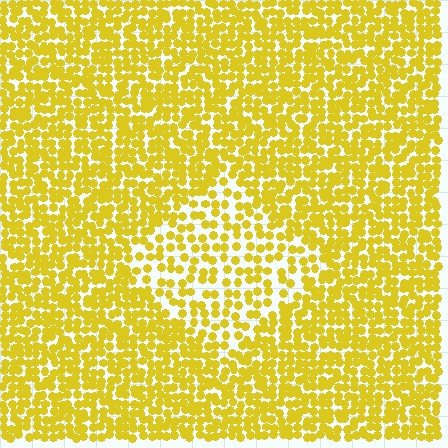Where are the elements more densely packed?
The elements are more densely packed outside the diamond boundary.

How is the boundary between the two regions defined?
The boundary is defined by a change in element density (approximately 1.8x ratio). All elements are the same color, size, and shape.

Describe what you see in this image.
The image contains small yellow elements arranged at two different densities. A diamond-shaped region is visible where the elements are less densely packed than the surrounding area.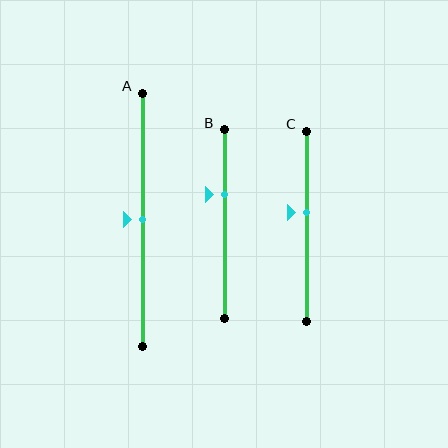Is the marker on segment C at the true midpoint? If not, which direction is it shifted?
No, the marker on segment C is shifted upward by about 7% of the segment length.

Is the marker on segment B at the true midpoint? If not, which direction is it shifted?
No, the marker on segment B is shifted upward by about 16% of the segment length.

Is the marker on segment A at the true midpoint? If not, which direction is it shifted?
Yes, the marker on segment A is at the true midpoint.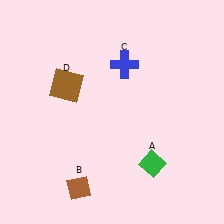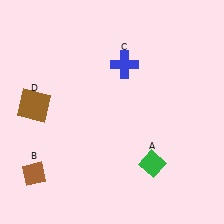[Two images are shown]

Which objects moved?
The objects that moved are: the brown diamond (B), the brown square (D).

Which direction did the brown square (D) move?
The brown square (D) moved left.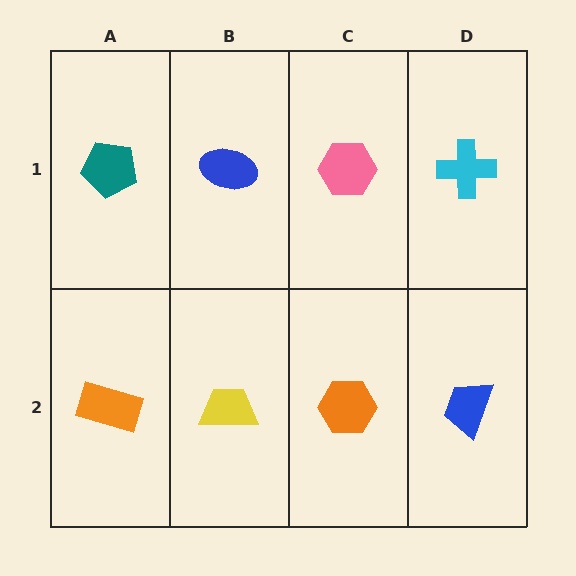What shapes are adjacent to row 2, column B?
A blue ellipse (row 1, column B), an orange rectangle (row 2, column A), an orange hexagon (row 2, column C).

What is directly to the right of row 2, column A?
A yellow trapezoid.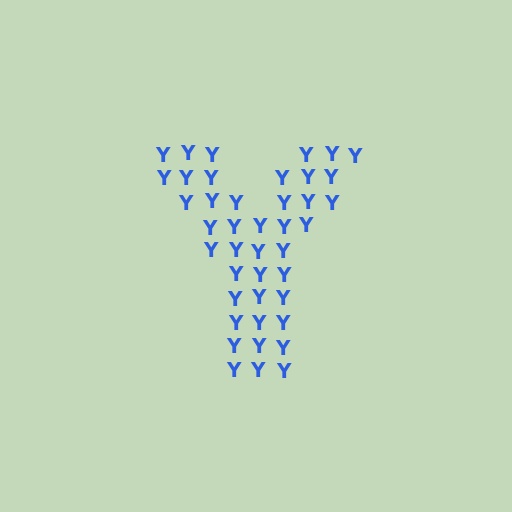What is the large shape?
The large shape is the letter Y.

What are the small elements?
The small elements are letter Y's.